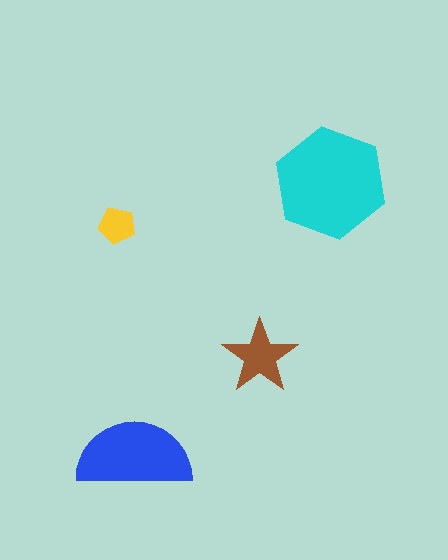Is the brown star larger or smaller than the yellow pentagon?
Larger.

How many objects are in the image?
There are 4 objects in the image.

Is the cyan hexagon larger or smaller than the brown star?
Larger.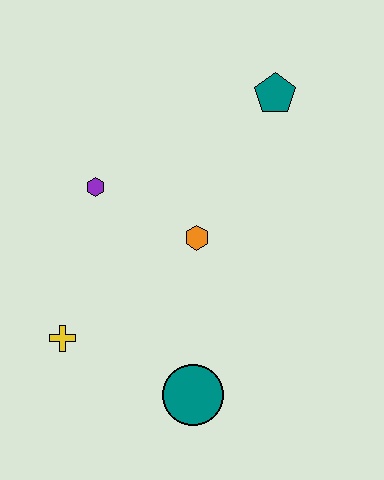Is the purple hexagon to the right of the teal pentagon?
No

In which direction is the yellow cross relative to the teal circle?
The yellow cross is to the left of the teal circle.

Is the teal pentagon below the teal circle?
No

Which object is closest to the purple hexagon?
The orange hexagon is closest to the purple hexagon.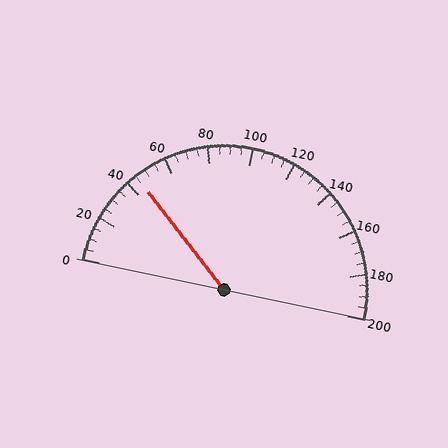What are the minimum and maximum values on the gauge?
The gauge ranges from 0 to 200.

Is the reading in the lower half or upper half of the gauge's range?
The reading is in the lower half of the range (0 to 200).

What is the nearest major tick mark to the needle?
The nearest major tick mark is 40.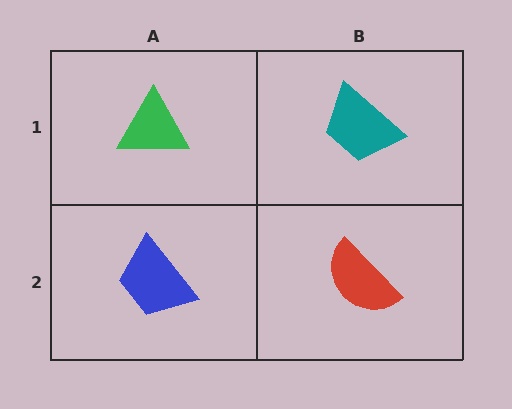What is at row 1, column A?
A green triangle.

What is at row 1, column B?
A teal trapezoid.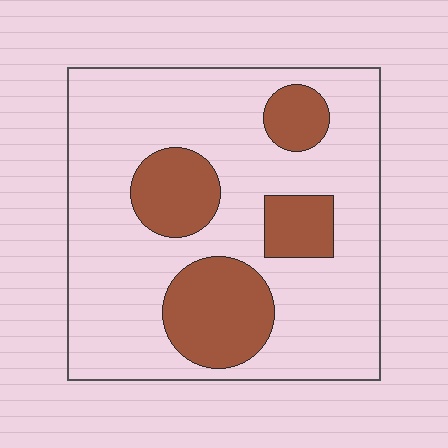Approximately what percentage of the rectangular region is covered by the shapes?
Approximately 25%.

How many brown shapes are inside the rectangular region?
4.